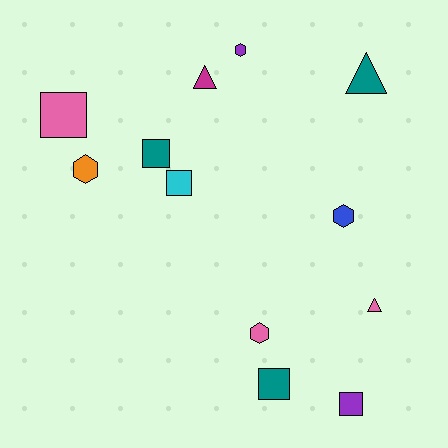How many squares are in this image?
There are 5 squares.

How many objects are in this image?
There are 12 objects.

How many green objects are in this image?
There are no green objects.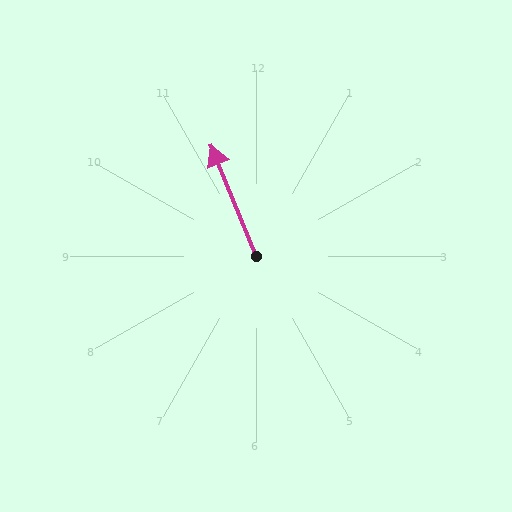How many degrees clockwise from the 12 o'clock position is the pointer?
Approximately 338 degrees.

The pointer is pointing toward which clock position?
Roughly 11 o'clock.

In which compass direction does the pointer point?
North.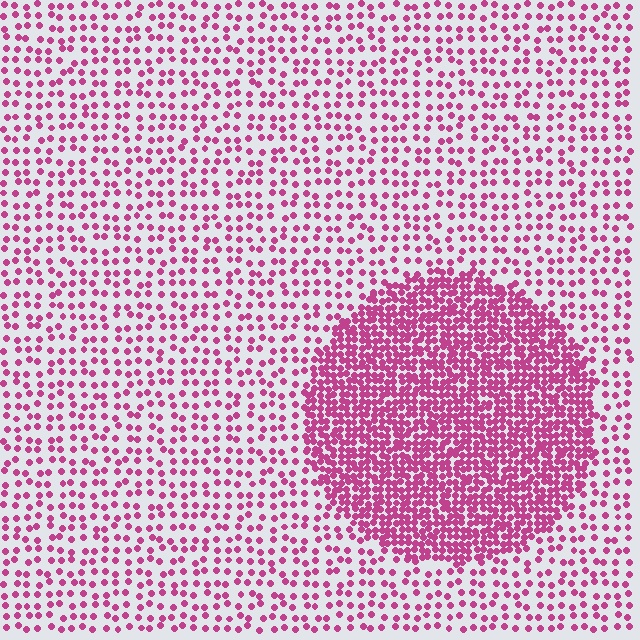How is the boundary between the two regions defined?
The boundary is defined by a change in element density (approximately 2.7x ratio). All elements are the same color, size, and shape.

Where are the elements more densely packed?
The elements are more densely packed inside the circle boundary.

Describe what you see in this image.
The image contains small magenta elements arranged at two different densities. A circle-shaped region is visible where the elements are more densely packed than the surrounding area.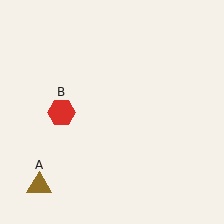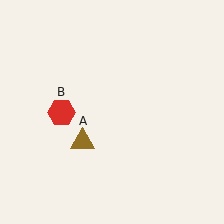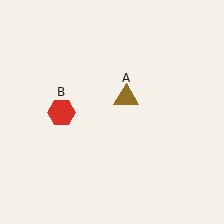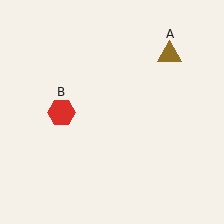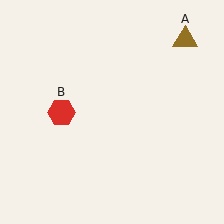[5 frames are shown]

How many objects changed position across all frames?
1 object changed position: brown triangle (object A).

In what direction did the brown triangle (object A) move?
The brown triangle (object A) moved up and to the right.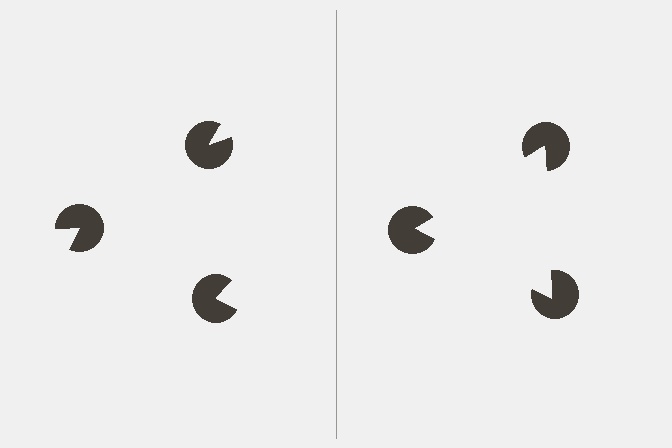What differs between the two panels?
The pac-man discs are positioned identically on both sides; only the wedge orientations differ. On the right they align to a triangle; on the left they are misaligned.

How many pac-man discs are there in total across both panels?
6 — 3 on each side.